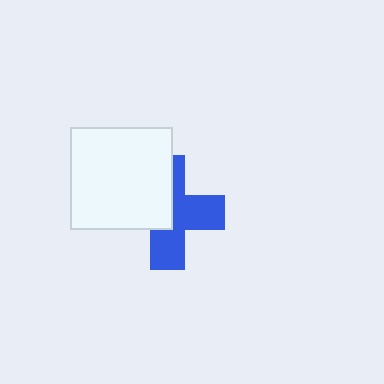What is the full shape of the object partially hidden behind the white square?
The partially hidden object is a blue cross.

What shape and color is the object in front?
The object in front is a white square.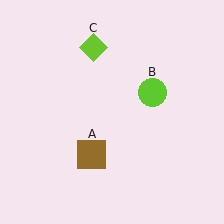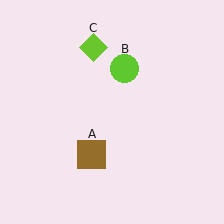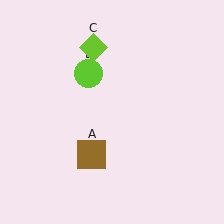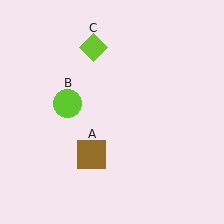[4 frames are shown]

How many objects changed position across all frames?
1 object changed position: lime circle (object B).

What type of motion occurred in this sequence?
The lime circle (object B) rotated counterclockwise around the center of the scene.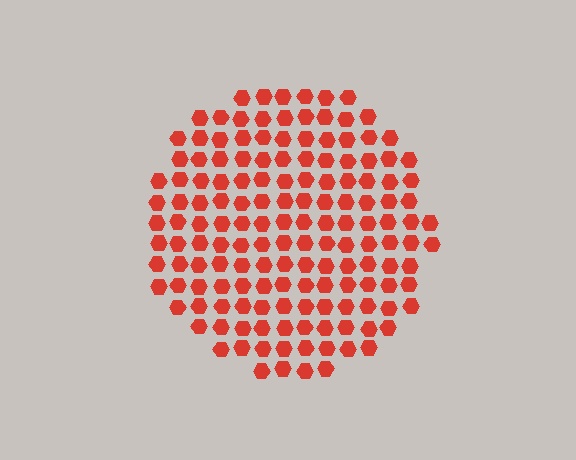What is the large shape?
The large shape is a circle.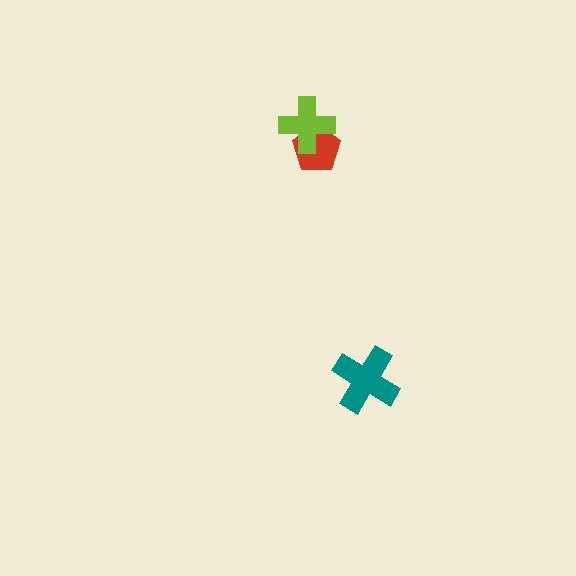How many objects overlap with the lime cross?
1 object overlaps with the lime cross.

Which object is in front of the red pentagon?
The lime cross is in front of the red pentagon.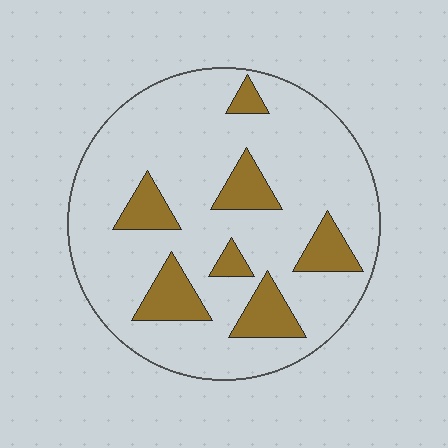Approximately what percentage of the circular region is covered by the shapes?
Approximately 20%.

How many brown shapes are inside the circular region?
7.